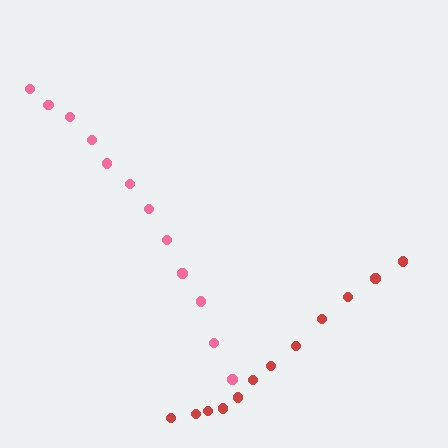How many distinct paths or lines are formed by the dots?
There are 2 distinct paths.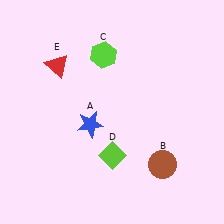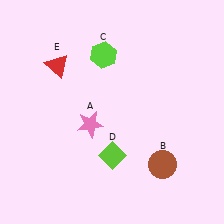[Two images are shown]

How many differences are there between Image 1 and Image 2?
There is 1 difference between the two images.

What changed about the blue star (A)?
In Image 1, A is blue. In Image 2, it changed to pink.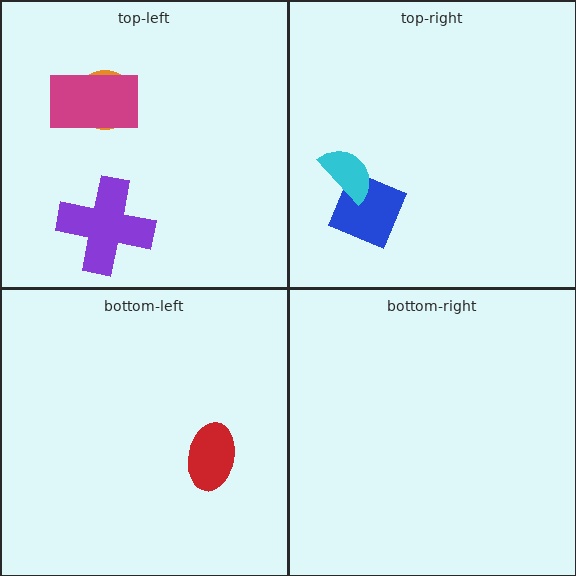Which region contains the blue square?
The top-right region.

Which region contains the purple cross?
The top-left region.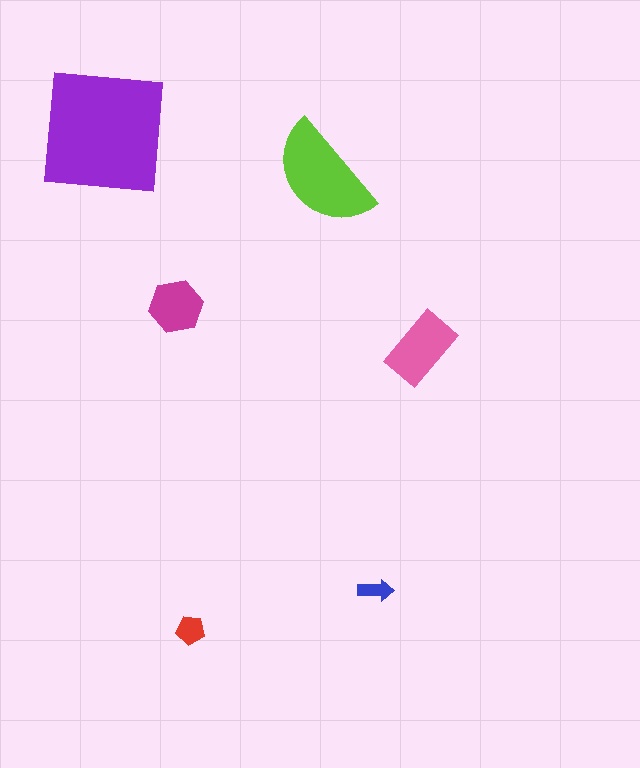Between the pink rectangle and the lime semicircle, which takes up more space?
The lime semicircle.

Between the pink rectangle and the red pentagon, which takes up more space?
The pink rectangle.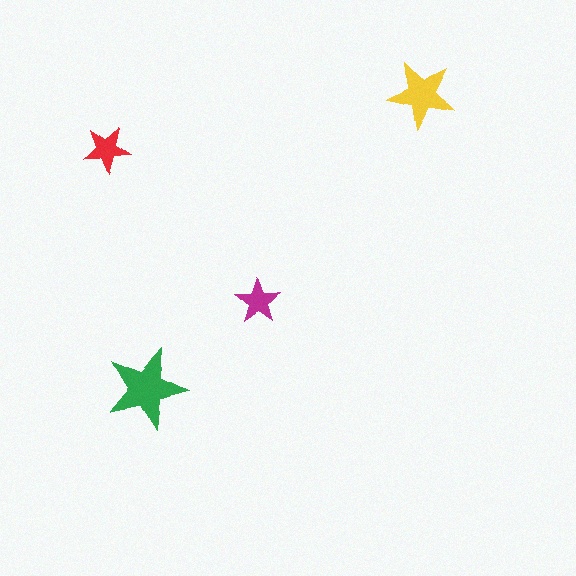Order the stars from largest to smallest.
the green one, the yellow one, the red one, the magenta one.